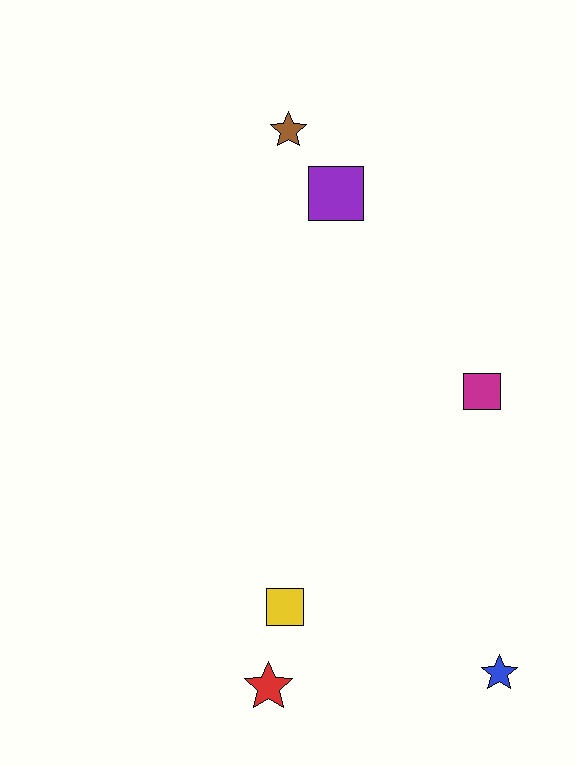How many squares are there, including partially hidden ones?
There are 3 squares.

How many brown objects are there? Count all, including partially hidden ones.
There is 1 brown object.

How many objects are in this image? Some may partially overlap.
There are 6 objects.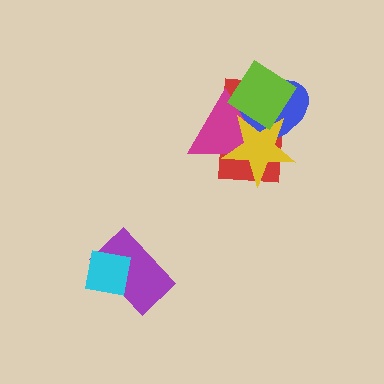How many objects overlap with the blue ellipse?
4 objects overlap with the blue ellipse.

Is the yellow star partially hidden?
Yes, it is partially covered by another shape.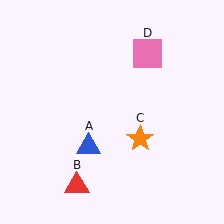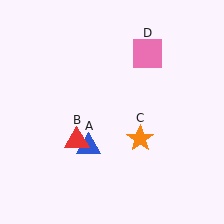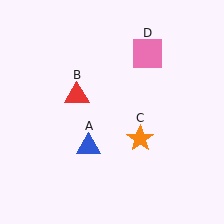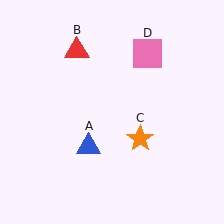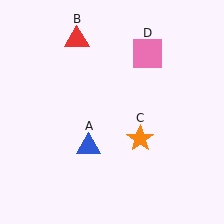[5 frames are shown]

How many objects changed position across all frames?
1 object changed position: red triangle (object B).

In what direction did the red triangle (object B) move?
The red triangle (object B) moved up.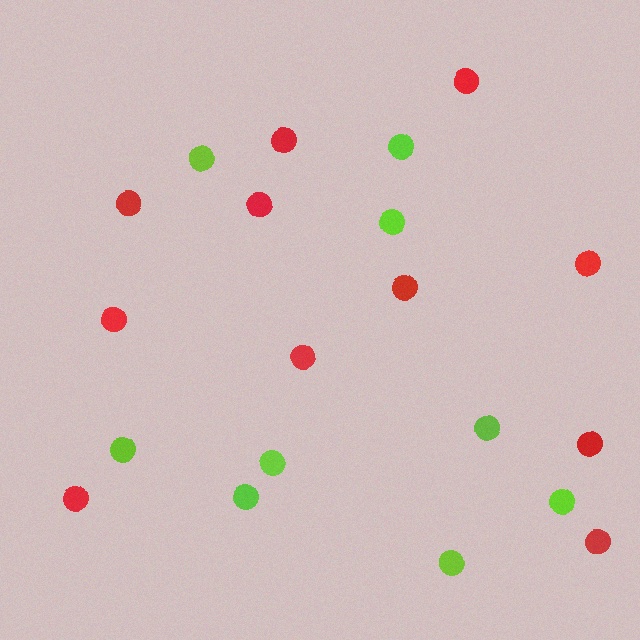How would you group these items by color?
There are 2 groups: one group of lime circles (9) and one group of red circles (11).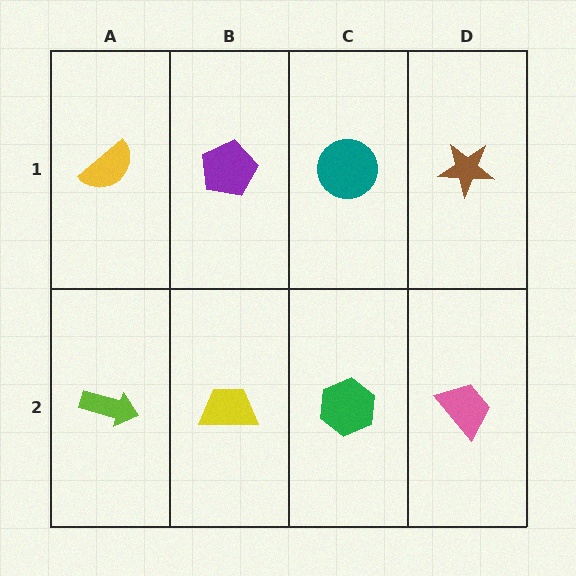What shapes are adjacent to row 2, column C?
A teal circle (row 1, column C), a yellow trapezoid (row 2, column B), a pink trapezoid (row 2, column D).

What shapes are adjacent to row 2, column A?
A yellow semicircle (row 1, column A), a yellow trapezoid (row 2, column B).